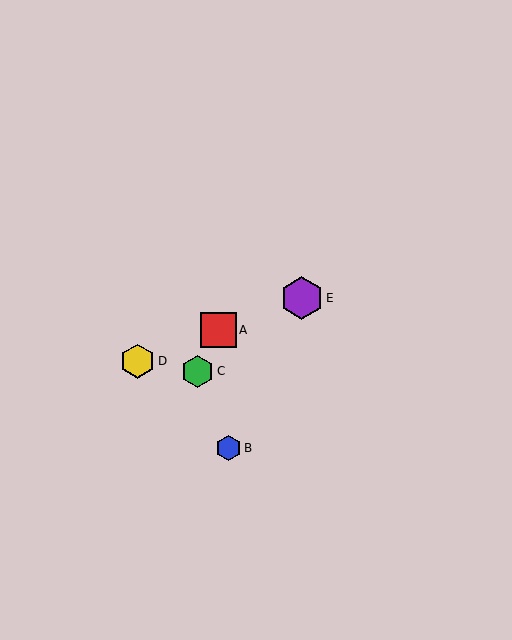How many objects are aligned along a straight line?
3 objects (A, D, E) are aligned along a straight line.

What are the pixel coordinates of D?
Object D is at (137, 361).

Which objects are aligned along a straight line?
Objects A, D, E are aligned along a straight line.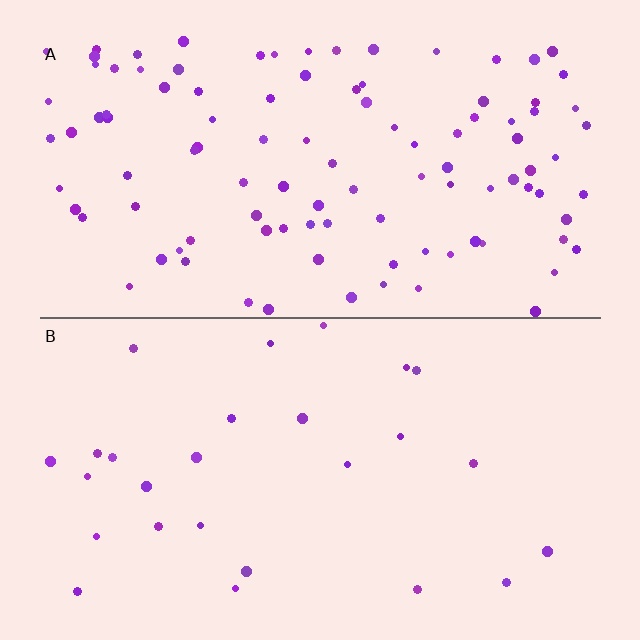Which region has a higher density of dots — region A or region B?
A (the top).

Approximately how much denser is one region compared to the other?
Approximately 3.9× — region A over region B.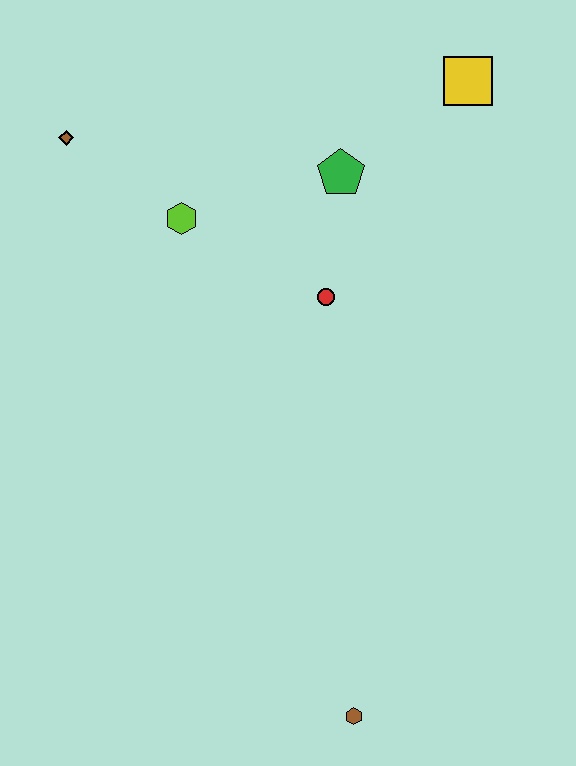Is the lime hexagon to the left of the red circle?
Yes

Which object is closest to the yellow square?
The green pentagon is closest to the yellow square.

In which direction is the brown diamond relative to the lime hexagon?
The brown diamond is to the left of the lime hexagon.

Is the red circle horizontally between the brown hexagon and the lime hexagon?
Yes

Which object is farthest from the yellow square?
The brown hexagon is farthest from the yellow square.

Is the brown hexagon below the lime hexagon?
Yes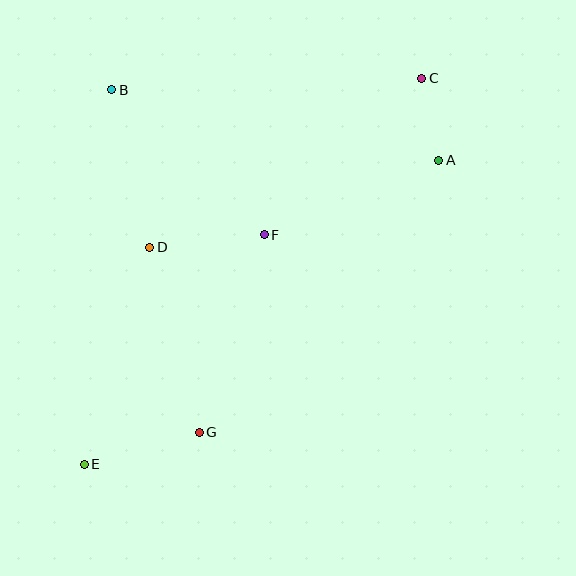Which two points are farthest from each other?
Points C and E are farthest from each other.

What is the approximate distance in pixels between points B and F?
The distance between B and F is approximately 210 pixels.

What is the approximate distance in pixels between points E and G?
The distance between E and G is approximately 119 pixels.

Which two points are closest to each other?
Points A and C are closest to each other.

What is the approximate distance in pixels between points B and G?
The distance between B and G is approximately 353 pixels.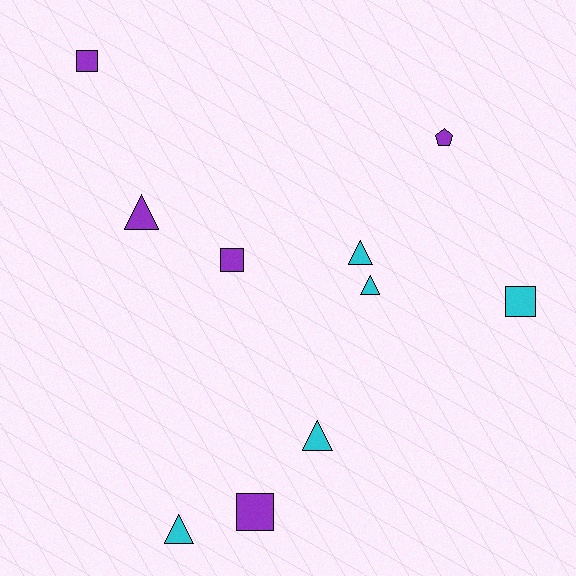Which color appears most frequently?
Cyan, with 5 objects.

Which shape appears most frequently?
Triangle, with 5 objects.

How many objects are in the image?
There are 10 objects.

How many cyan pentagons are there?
There are no cyan pentagons.